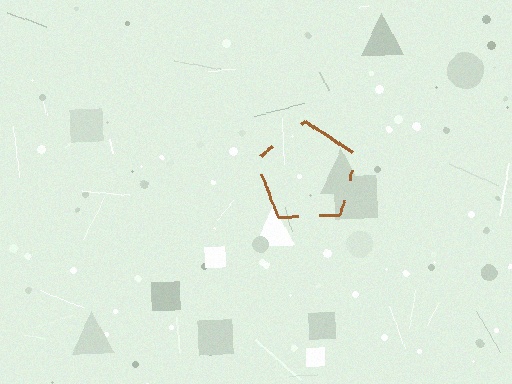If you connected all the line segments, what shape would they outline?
They would outline a pentagon.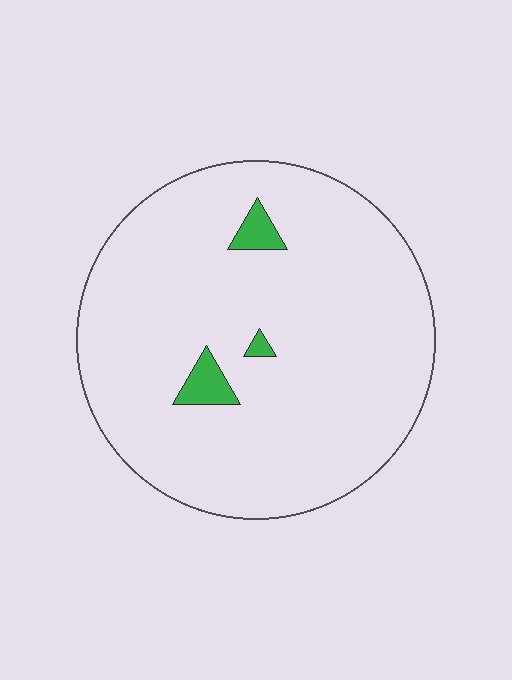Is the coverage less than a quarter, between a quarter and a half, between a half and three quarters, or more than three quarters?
Less than a quarter.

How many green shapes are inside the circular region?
3.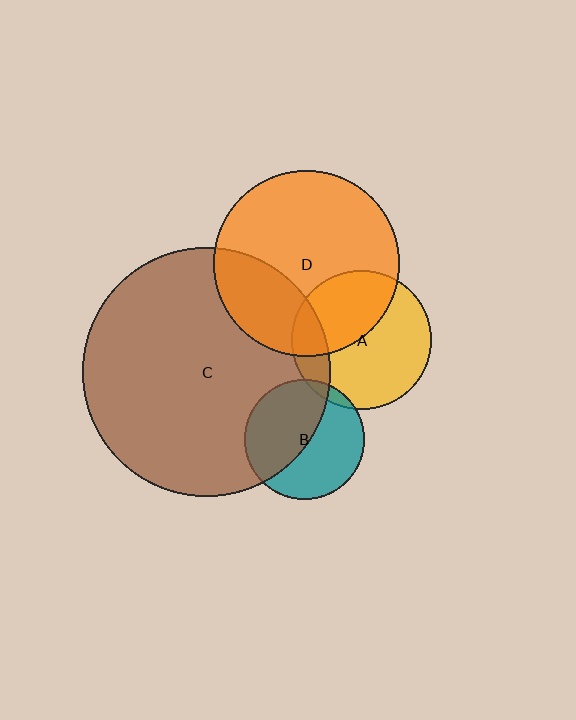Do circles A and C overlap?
Yes.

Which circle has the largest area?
Circle C (brown).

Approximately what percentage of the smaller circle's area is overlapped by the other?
Approximately 15%.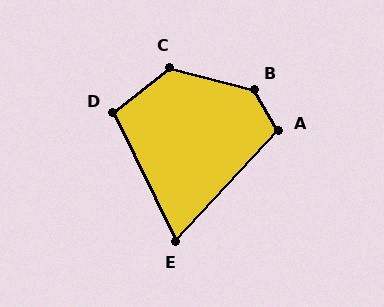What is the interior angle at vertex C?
Approximately 127 degrees (obtuse).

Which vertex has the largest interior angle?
B, at approximately 135 degrees.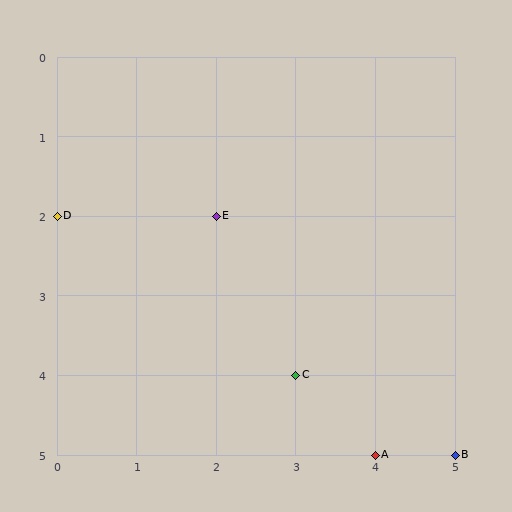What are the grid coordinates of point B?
Point B is at grid coordinates (5, 5).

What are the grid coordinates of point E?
Point E is at grid coordinates (2, 2).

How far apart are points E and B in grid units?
Points E and B are 3 columns and 3 rows apart (about 4.2 grid units diagonally).